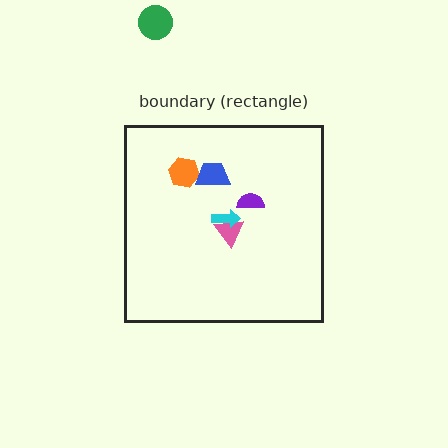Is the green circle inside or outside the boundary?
Outside.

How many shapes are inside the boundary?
5 inside, 1 outside.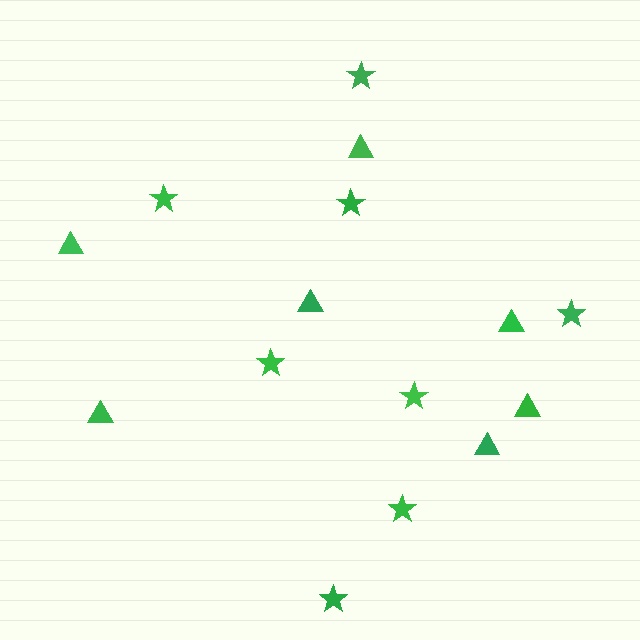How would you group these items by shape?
There are 2 groups: one group of stars (8) and one group of triangles (7).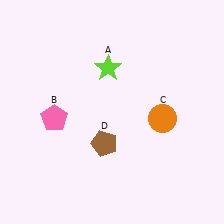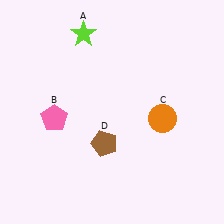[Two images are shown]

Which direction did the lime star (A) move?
The lime star (A) moved up.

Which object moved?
The lime star (A) moved up.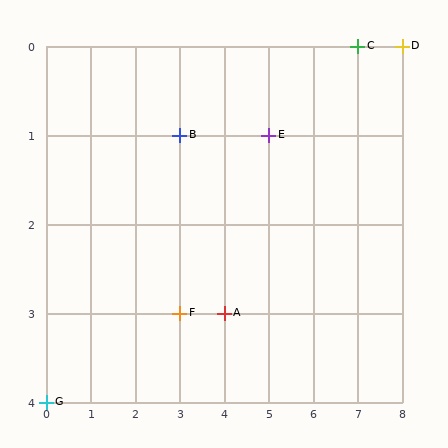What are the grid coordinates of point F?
Point F is at grid coordinates (3, 3).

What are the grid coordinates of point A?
Point A is at grid coordinates (4, 3).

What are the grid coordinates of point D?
Point D is at grid coordinates (8, 0).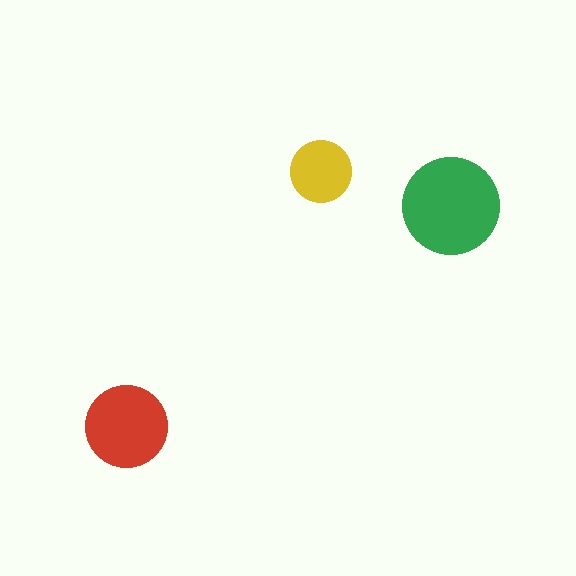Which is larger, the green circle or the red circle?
The green one.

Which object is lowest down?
The red circle is bottommost.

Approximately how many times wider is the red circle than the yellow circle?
About 1.5 times wider.